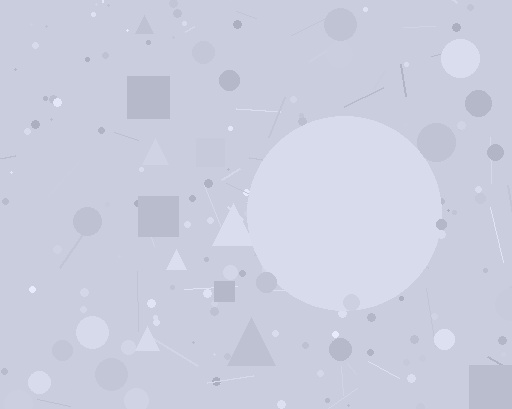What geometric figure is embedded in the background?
A circle is embedded in the background.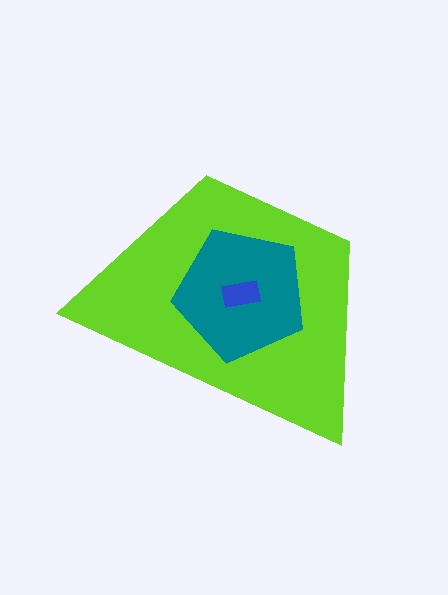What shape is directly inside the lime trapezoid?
The teal pentagon.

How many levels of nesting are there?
3.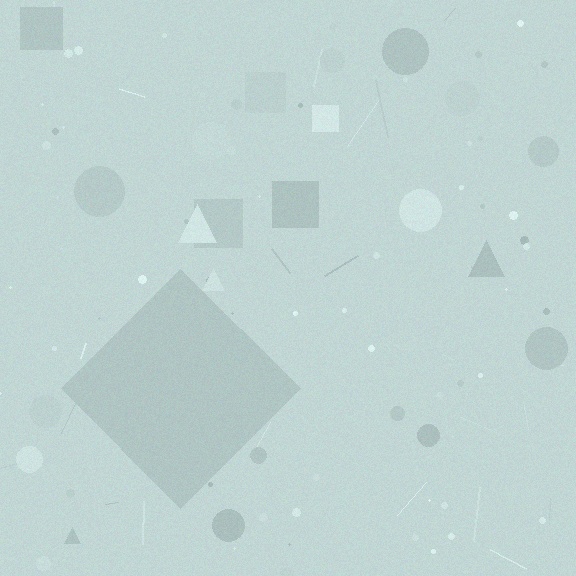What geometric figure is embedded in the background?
A diamond is embedded in the background.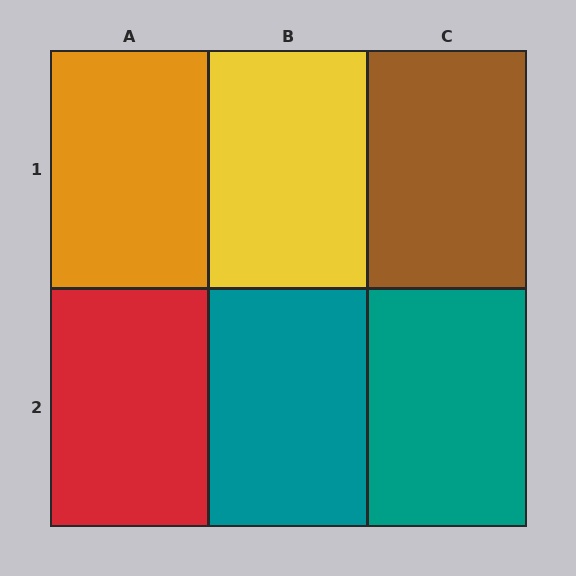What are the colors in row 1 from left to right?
Orange, yellow, brown.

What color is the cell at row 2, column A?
Red.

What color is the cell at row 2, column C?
Teal.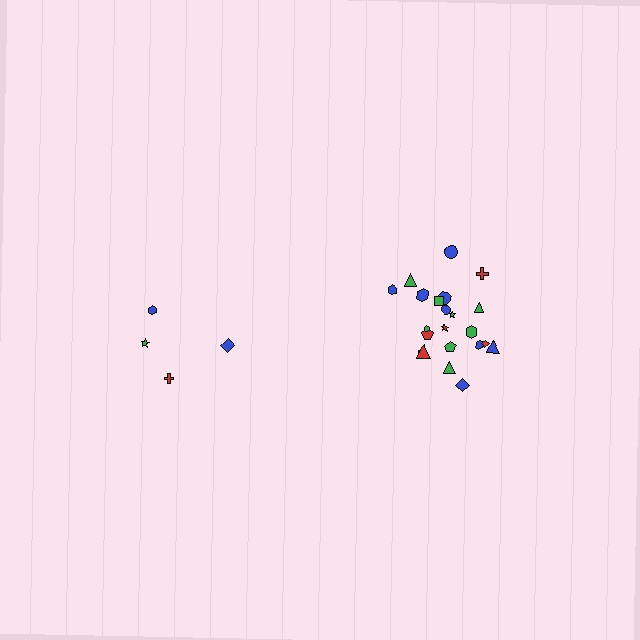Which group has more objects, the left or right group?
The right group.